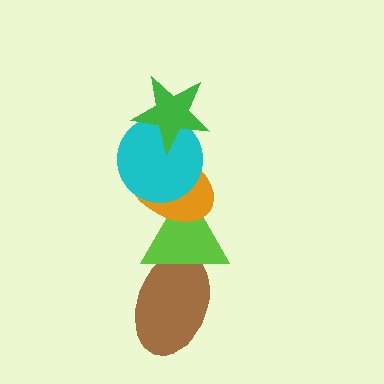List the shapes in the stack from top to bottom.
From top to bottom: the green star, the cyan circle, the orange ellipse, the lime triangle, the brown ellipse.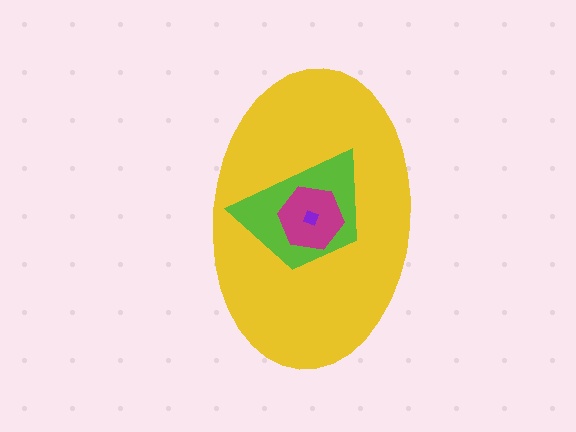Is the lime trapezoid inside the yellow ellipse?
Yes.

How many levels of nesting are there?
4.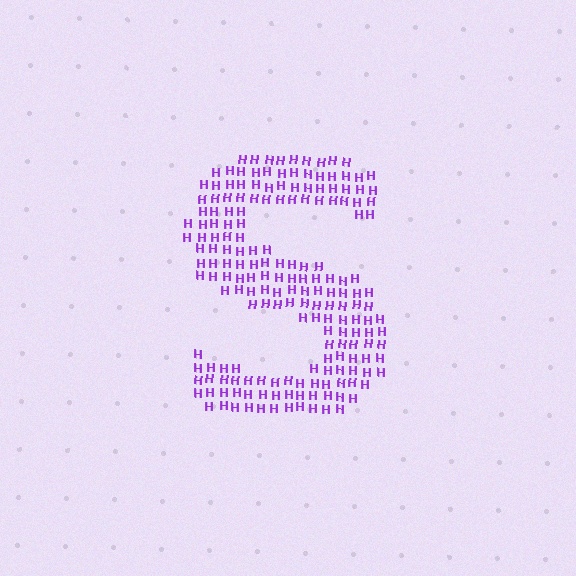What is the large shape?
The large shape is the letter S.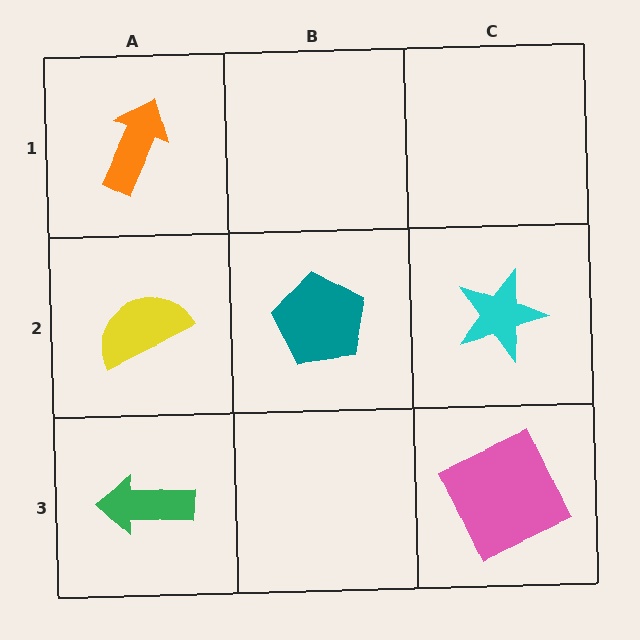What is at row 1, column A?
An orange arrow.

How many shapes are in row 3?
2 shapes.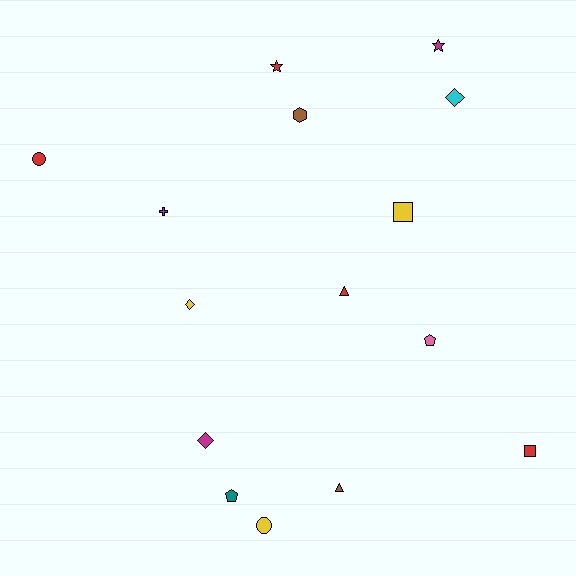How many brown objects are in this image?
There are 2 brown objects.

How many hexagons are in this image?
There is 1 hexagon.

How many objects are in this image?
There are 15 objects.